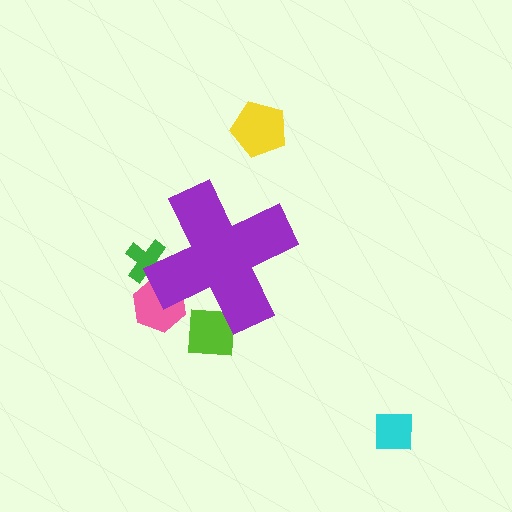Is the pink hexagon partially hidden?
Yes, the pink hexagon is partially hidden behind the purple cross.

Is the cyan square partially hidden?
No, the cyan square is fully visible.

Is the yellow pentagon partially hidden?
No, the yellow pentagon is fully visible.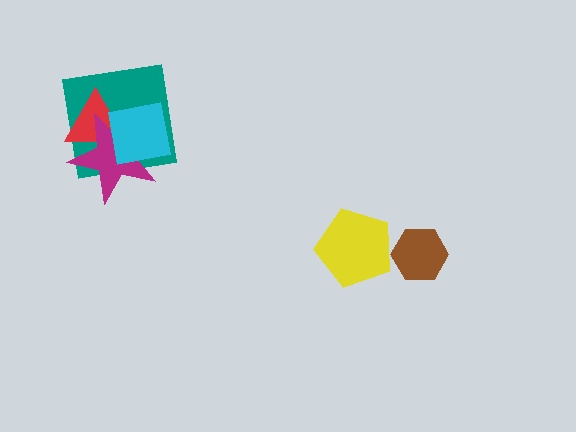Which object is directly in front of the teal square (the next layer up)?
The red triangle is directly in front of the teal square.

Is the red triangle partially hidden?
Yes, it is partially covered by another shape.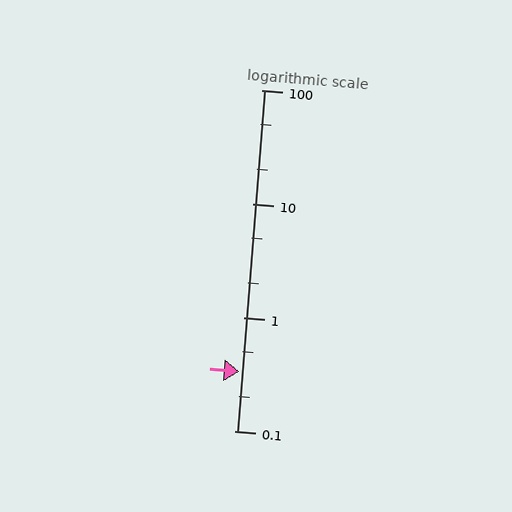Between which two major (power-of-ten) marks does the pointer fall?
The pointer is between 0.1 and 1.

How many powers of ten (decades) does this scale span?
The scale spans 3 decades, from 0.1 to 100.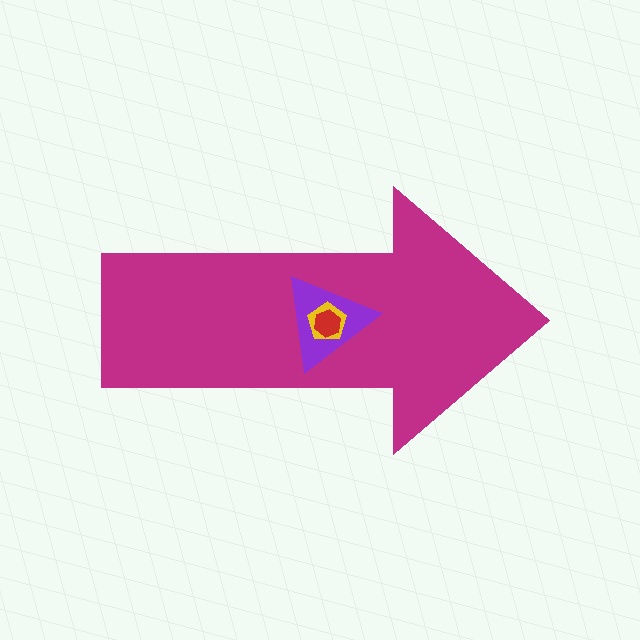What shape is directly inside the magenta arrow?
The purple triangle.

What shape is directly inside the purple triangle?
The yellow pentagon.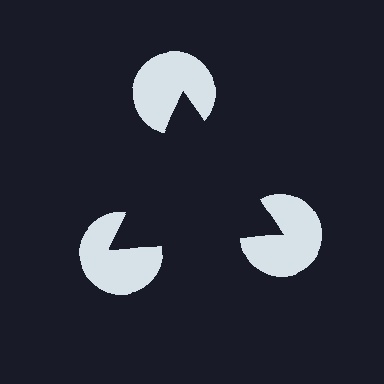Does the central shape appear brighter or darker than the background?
It typically appears slightly darker than the background, even though no actual brightness change is drawn.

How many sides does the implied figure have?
3 sides.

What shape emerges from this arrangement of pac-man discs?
An illusory triangle — its edges are inferred from the aligned wedge cuts in the pac-man discs, not physically drawn.